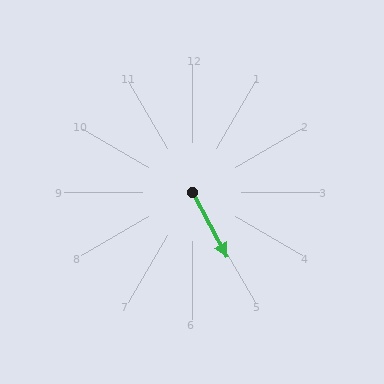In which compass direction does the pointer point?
Southeast.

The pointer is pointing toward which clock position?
Roughly 5 o'clock.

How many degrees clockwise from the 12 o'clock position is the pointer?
Approximately 152 degrees.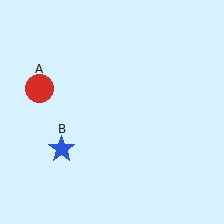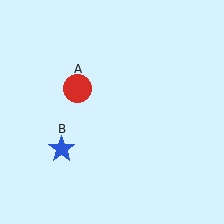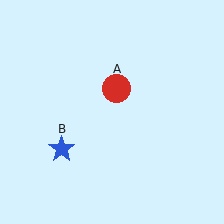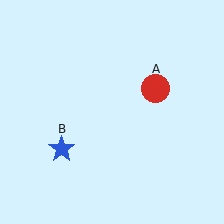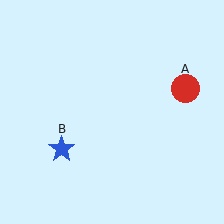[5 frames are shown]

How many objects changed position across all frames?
1 object changed position: red circle (object A).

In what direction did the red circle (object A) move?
The red circle (object A) moved right.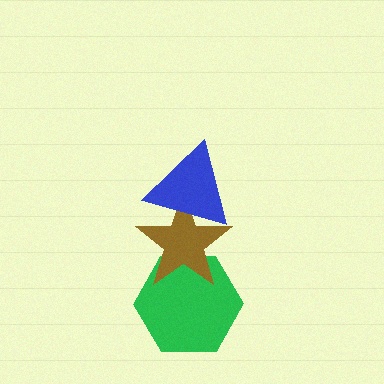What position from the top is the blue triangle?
The blue triangle is 1st from the top.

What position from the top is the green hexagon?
The green hexagon is 3rd from the top.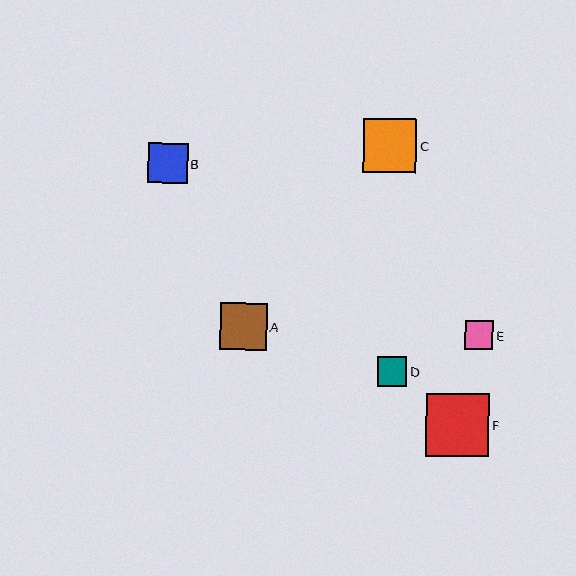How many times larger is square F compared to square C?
Square F is approximately 1.2 times the size of square C.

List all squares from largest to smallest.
From largest to smallest: F, C, A, B, D, E.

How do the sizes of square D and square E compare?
Square D and square E are approximately the same size.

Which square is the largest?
Square F is the largest with a size of approximately 63 pixels.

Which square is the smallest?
Square E is the smallest with a size of approximately 29 pixels.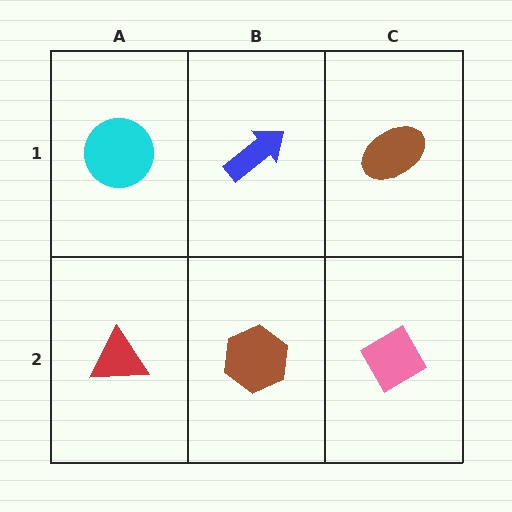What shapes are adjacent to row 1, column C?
A pink diamond (row 2, column C), a blue arrow (row 1, column B).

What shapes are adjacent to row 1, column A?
A red triangle (row 2, column A), a blue arrow (row 1, column B).